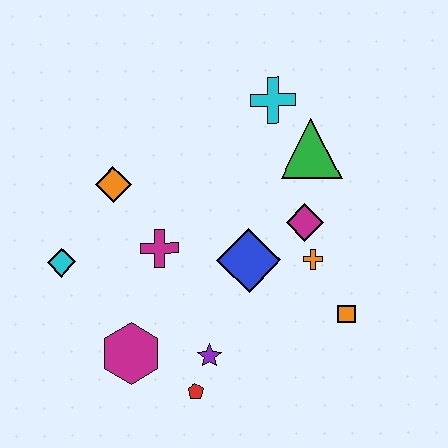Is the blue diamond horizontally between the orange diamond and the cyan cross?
Yes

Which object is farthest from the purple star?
The cyan cross is farthest from the purple star.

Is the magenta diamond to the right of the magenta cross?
Yes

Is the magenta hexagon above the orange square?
No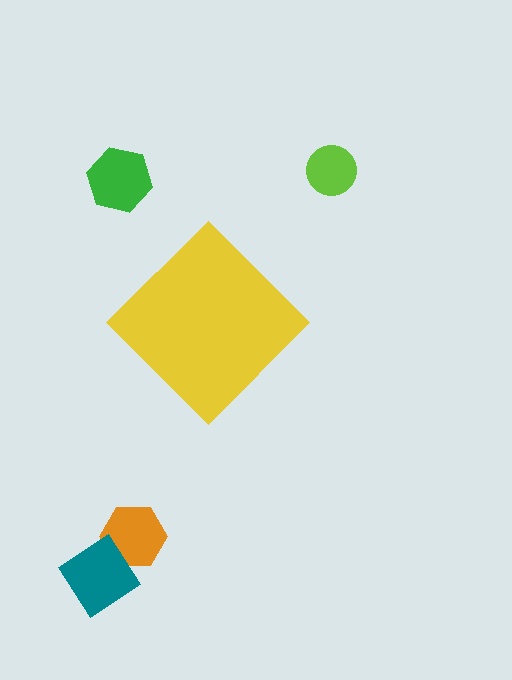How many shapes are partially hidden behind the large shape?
0 shapes are partially hidden.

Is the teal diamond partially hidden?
No, the teal diamond is fully visible.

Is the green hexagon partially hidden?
No, the green hexagon is fully visible.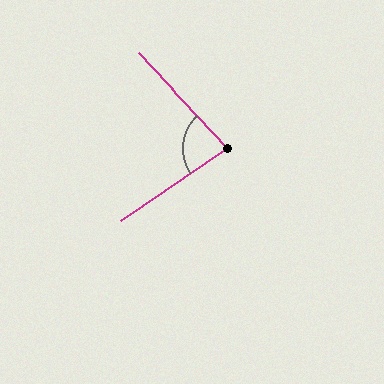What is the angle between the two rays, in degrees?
Approximately 81 degrees.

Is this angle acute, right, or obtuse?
It is acute.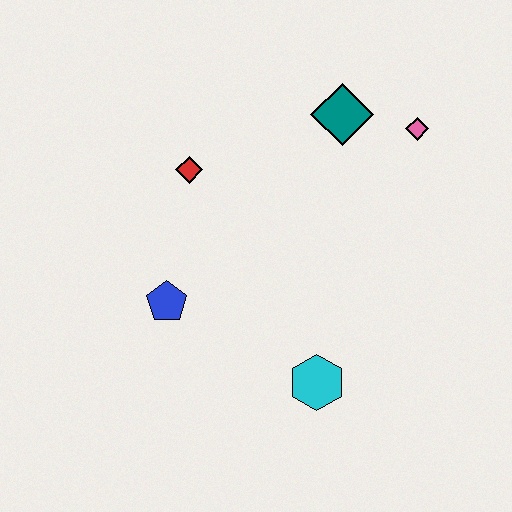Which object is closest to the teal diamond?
The pink diamond is closest to the teal diamond.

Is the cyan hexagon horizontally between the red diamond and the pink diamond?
Yes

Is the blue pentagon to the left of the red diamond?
Yes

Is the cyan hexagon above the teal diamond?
No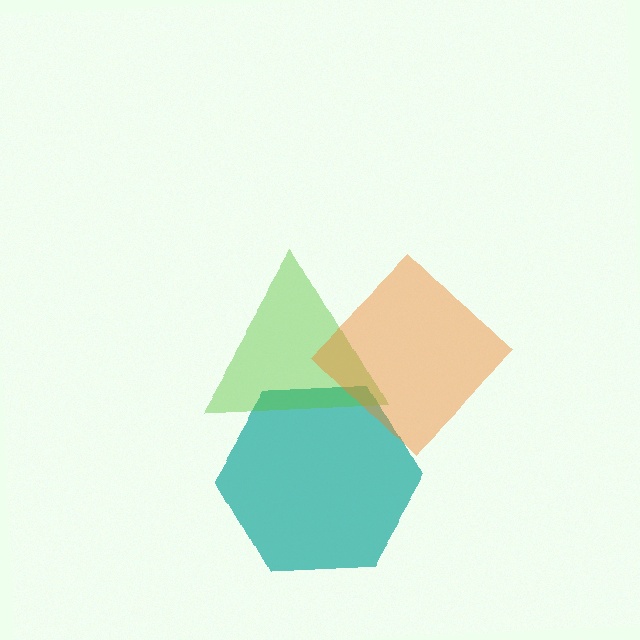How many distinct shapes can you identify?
There are 3 distinct shapes: a teal hexagon, a lime triangle, an orange diamond.